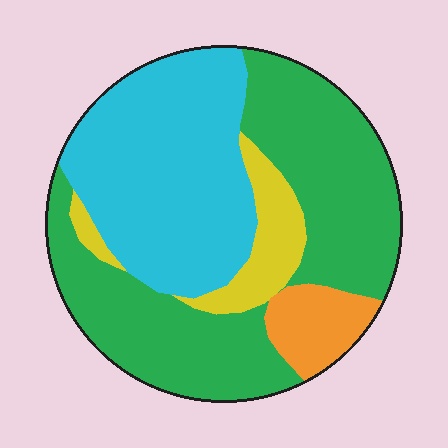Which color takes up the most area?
Green, at roughly 45%.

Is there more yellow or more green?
Green.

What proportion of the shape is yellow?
Yellow takes up about one tenth (1/10) of the shape.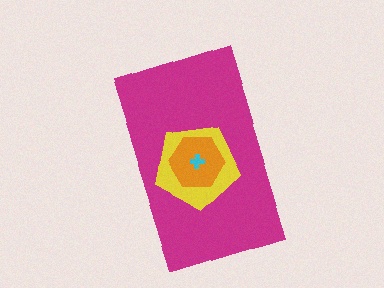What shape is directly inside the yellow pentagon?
The orange hexagon.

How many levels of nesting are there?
4.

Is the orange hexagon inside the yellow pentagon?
Yes.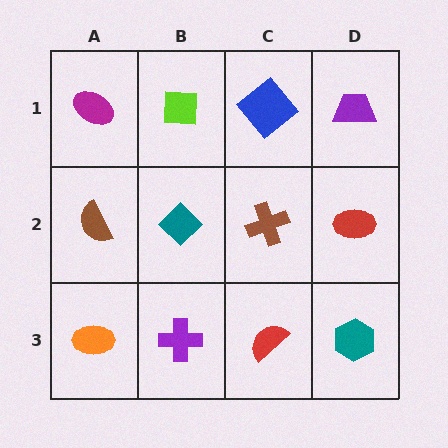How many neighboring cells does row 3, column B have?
3.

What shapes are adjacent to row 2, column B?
A lime square (row 1, column B), a purple cross (row 3, column B), a brown semicircle (row 2, column A), a brown cross (row 2, column C).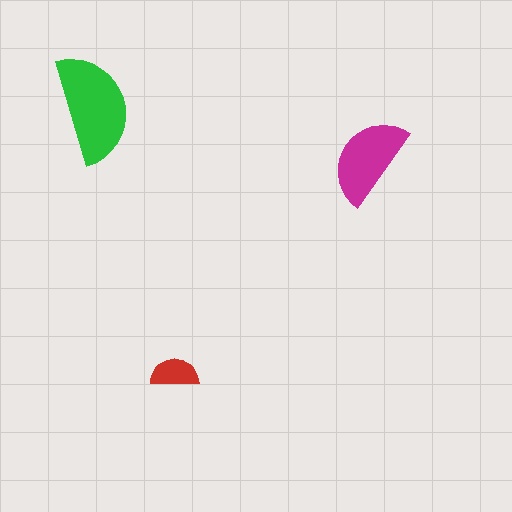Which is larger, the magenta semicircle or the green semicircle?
The green one.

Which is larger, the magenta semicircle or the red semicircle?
The magenta one.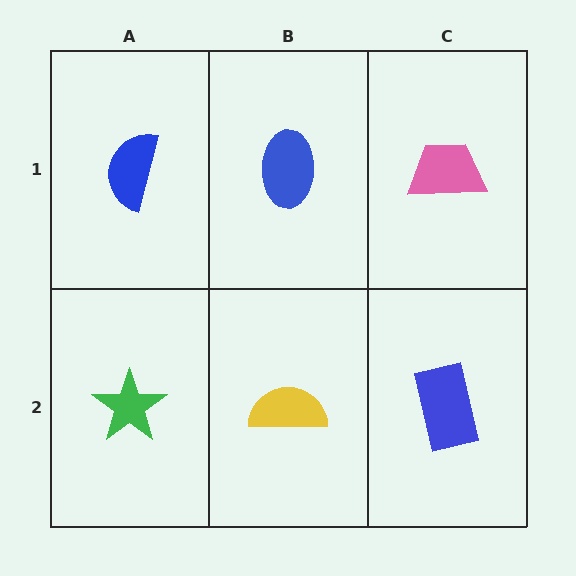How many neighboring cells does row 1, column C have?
2.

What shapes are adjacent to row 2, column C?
A pink trapezoid (row 1, column C), a yellow semicircle (row 2, column B).